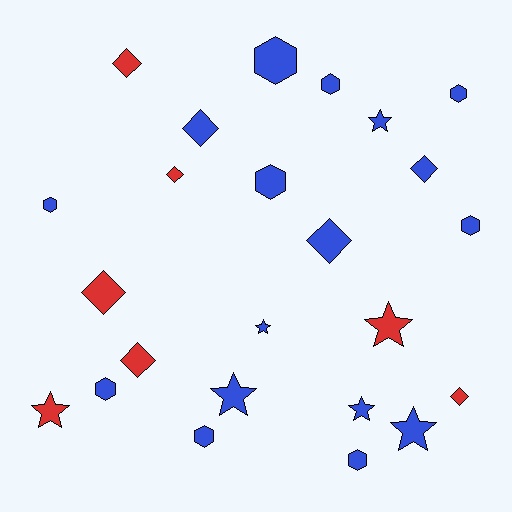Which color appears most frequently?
Blue, with 17 objects.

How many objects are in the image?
There are 24 objects.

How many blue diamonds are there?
There are 3 blue diamonds.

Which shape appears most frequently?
Hexagon, with 9 objects.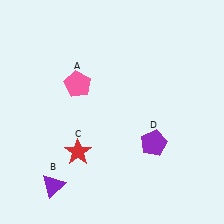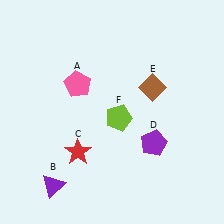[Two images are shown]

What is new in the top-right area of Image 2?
A brown diamond (E) was added in the top-right area of Image 2.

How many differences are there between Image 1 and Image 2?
There are 2 differences between the two images.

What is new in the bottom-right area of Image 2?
A lime pentagon (F) was added in the bottom-right area of Image 2.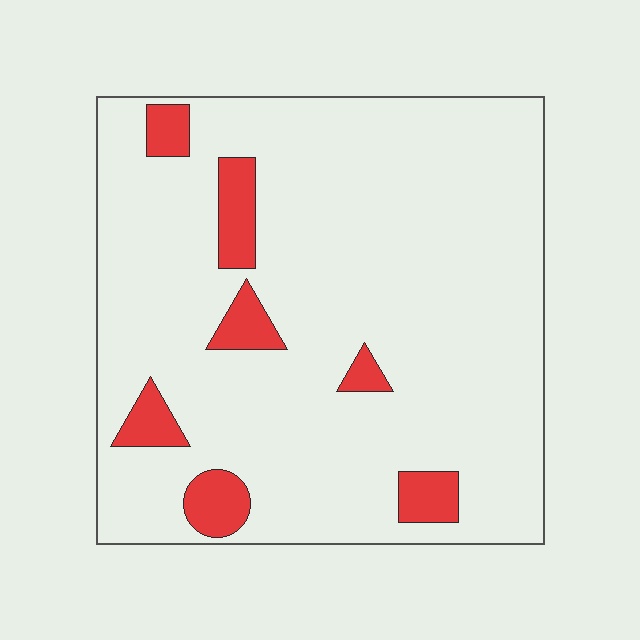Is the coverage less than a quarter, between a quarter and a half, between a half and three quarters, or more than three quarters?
Less than a quarter.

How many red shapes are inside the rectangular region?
7.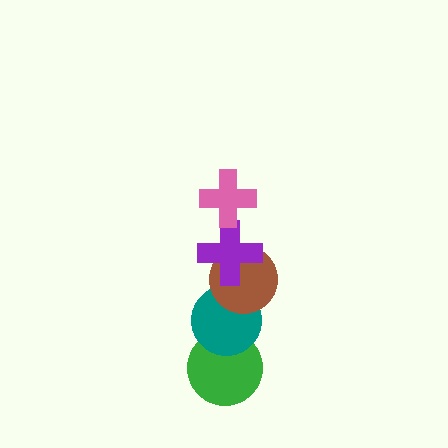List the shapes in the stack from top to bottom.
From top to bottom: the pink cross, the purple cross, the brown circle, the teal circle, the green circle.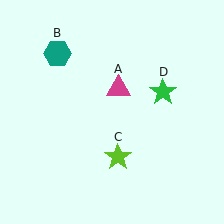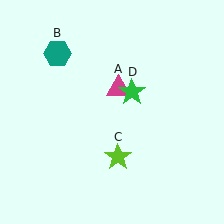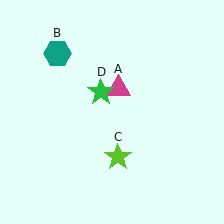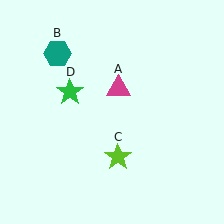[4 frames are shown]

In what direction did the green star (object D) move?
The green star (object D) moved left.